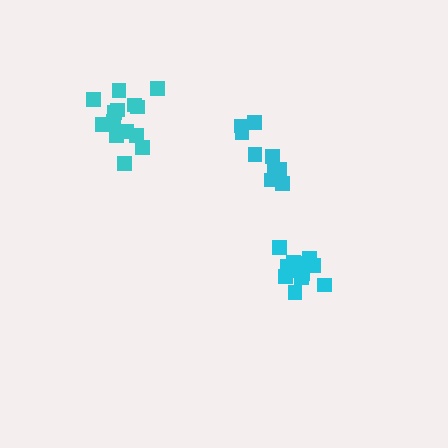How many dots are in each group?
Group 1: 10 dots, Group 2: 14 dots, Group 3: 14 dots (38 total).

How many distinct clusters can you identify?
There are 3 distinct clusters.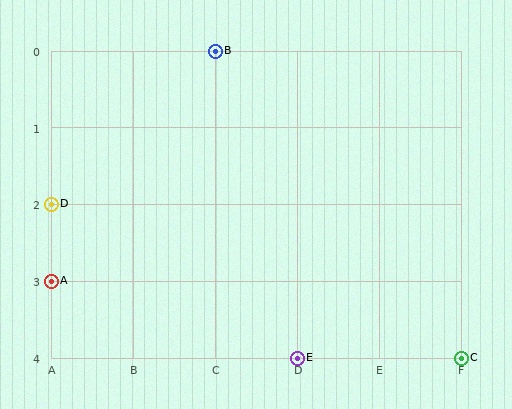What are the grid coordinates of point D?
Point D is at grid coordinates (A, 2).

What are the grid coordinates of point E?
Point E is at grid coordinates (D, 4).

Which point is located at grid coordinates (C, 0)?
Point B is at (C, 0).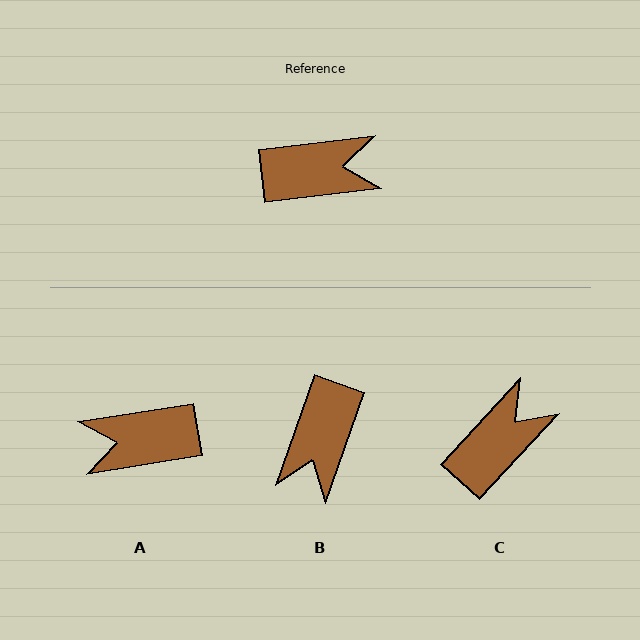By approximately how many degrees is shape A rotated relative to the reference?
Approximately 178 degrees clockwise.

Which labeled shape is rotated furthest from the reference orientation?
A, about 178 degrees away.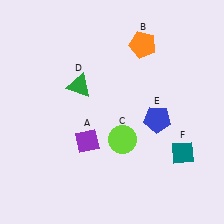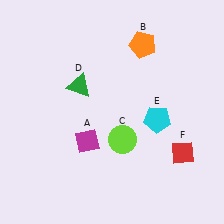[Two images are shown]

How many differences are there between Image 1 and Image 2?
There are 3 differences between the two images.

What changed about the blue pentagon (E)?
In Image 1, E is blue. In Image 2, it changed to cyan.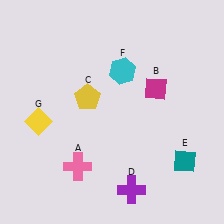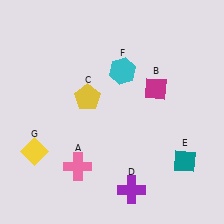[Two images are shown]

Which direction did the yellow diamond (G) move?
The yellow diamond (G) moved down.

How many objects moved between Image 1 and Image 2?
1 object moved between the two images.